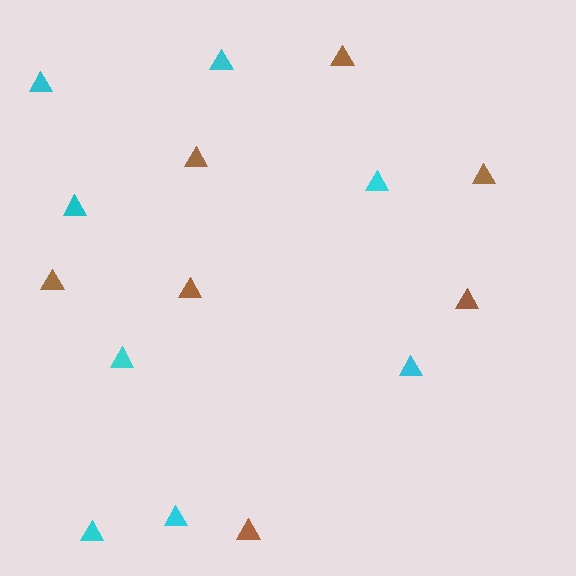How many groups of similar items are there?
There are 2 groups: one group of cyan triangles (8) and one group of brown triangles (7).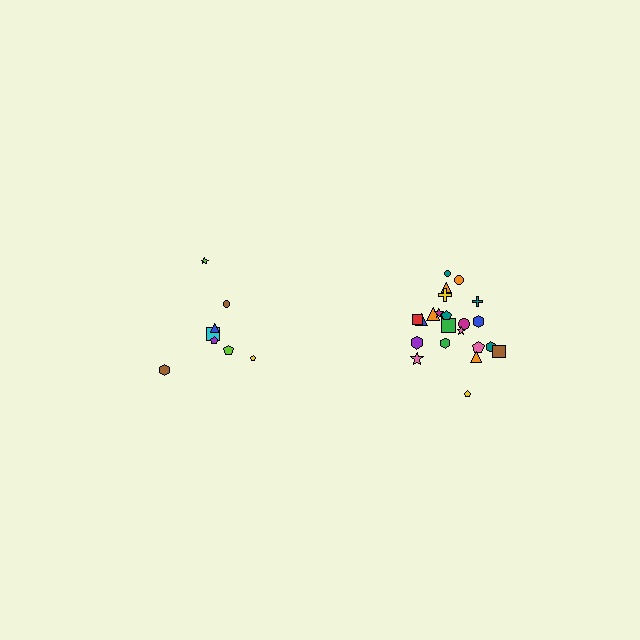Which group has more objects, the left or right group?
The right group.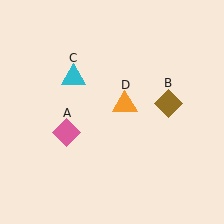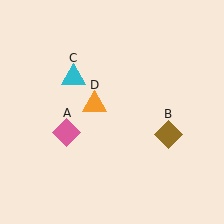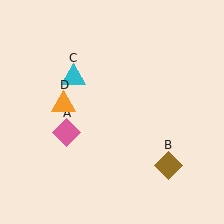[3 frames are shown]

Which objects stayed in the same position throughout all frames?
Pink diamond (object A) and cyan triangle (object C) remained stationary.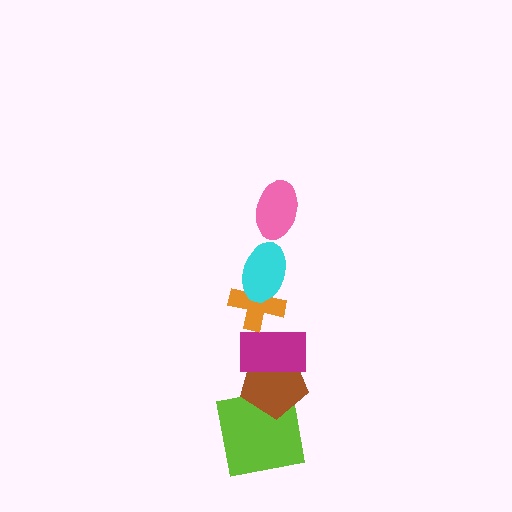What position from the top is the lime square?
The lime square is 6th from the top.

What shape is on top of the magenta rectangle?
The orange cross is on top of the magenta rectangle.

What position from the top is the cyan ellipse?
The cyan ellipse is 2nd from the top.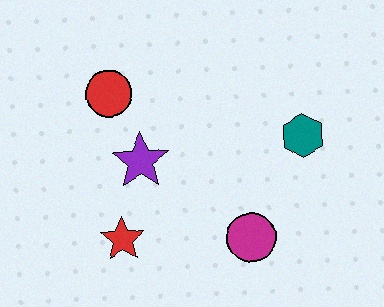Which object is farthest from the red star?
The teal hexagon is farthest from the red star.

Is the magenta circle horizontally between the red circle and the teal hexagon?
Yes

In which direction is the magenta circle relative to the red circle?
The magenta circle is below the red circle.